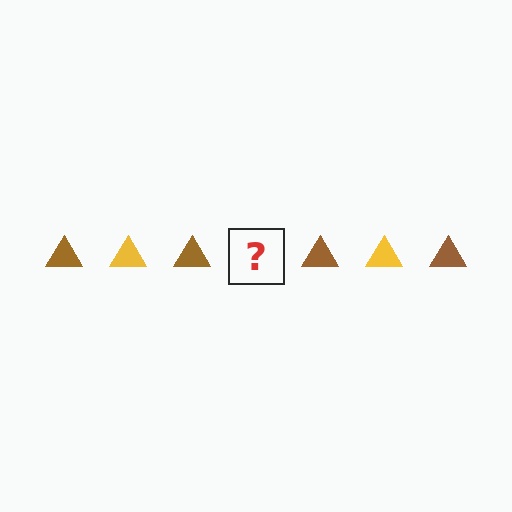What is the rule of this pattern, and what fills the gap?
The rule is that the pattern cycles through brown, yellow triangles. The gap should be filled with a yellow triangle.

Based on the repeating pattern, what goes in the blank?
The blank should be a yellow triangle.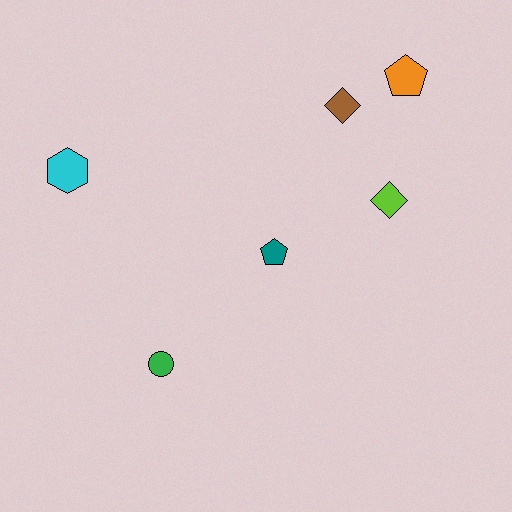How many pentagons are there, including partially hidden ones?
There are 2 pentagons.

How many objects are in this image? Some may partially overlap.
There are 6 objects.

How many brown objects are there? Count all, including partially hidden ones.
There is 1 brown object.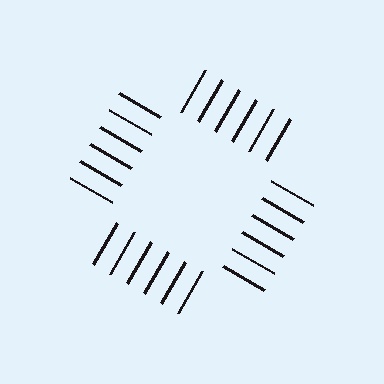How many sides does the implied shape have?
4 sides — the line-ends trace a square.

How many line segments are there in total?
24 — 6 along each of the 4 edges.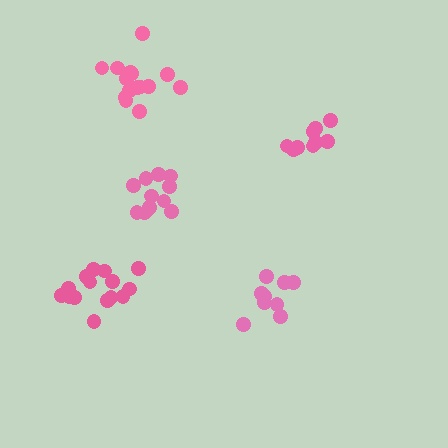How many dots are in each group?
Group 1: 9 dots, Group 2: 12 dots, Group 3: 9 dots, Group 4: 15 dots, Group 5: 15 dots (60 total).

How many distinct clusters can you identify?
There are 5 distinct clusters.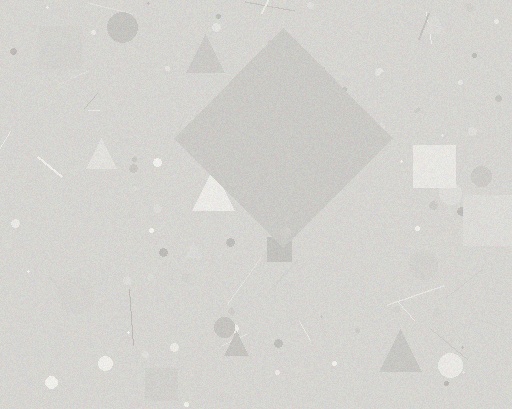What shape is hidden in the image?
A diamond is hidden in the image.